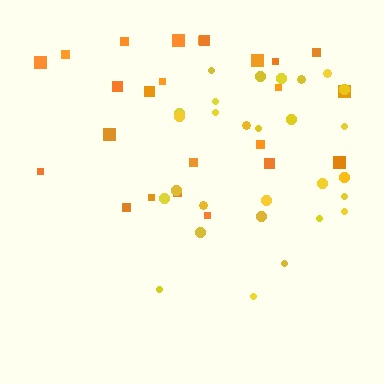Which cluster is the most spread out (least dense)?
Orange.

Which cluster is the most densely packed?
Yellow.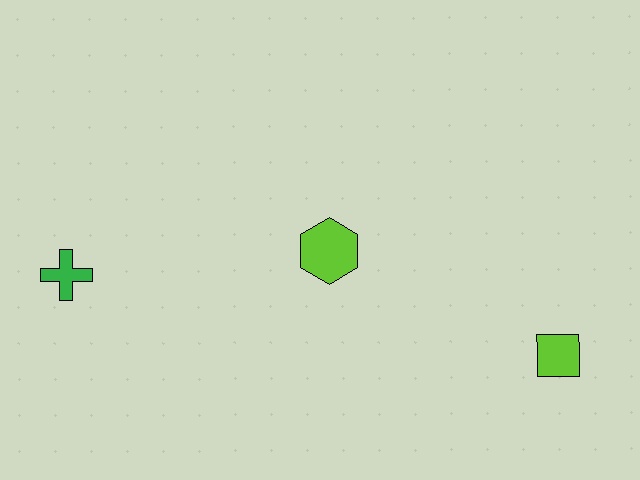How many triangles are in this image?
There are no triangles.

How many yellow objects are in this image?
There are no yellow objects.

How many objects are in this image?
There are 3 objects.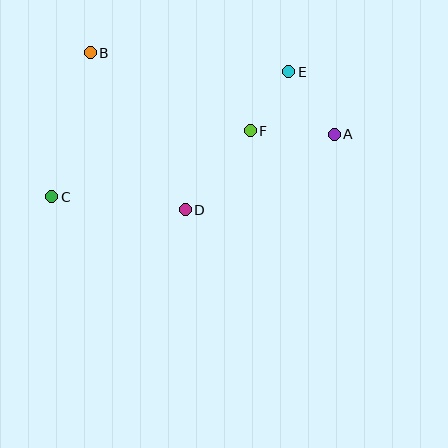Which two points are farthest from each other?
Points A and C are farthest from each other.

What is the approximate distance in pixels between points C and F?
The distance between C and F is approximately 209 pixels.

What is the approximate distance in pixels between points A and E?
The distance between A and E is approximately 77 pixels.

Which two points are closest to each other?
Points E and F are closest to each other.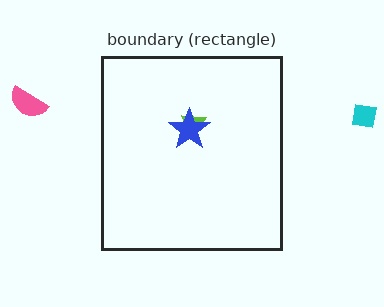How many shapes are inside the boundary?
2 inside, 2 outside.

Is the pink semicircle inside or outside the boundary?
Outside.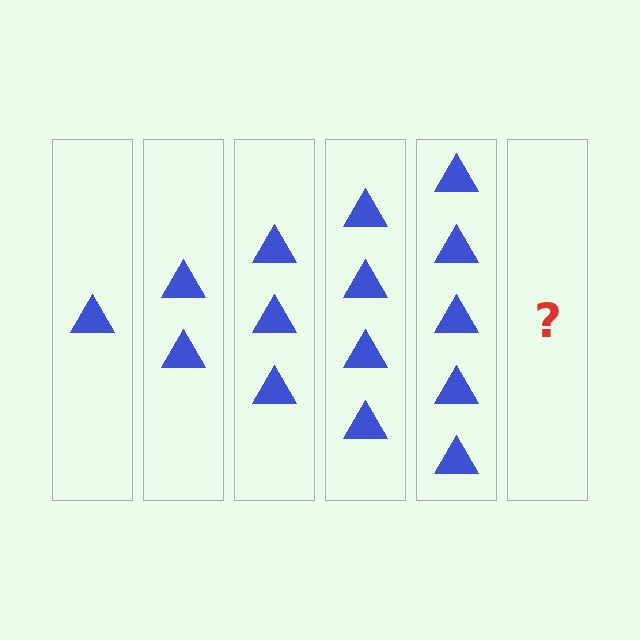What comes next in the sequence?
The next element should be 6 triangles.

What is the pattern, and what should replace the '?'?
The pattern is that each step adds one more triangle. The '?' should be 6 triangles.